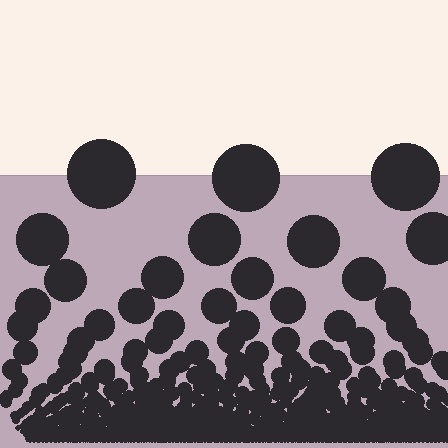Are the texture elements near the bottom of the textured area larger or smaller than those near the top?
Smaller. The gradient is inverted — elements near the bottom are smaller and denser.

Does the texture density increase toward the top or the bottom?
Density increases toward the bottom.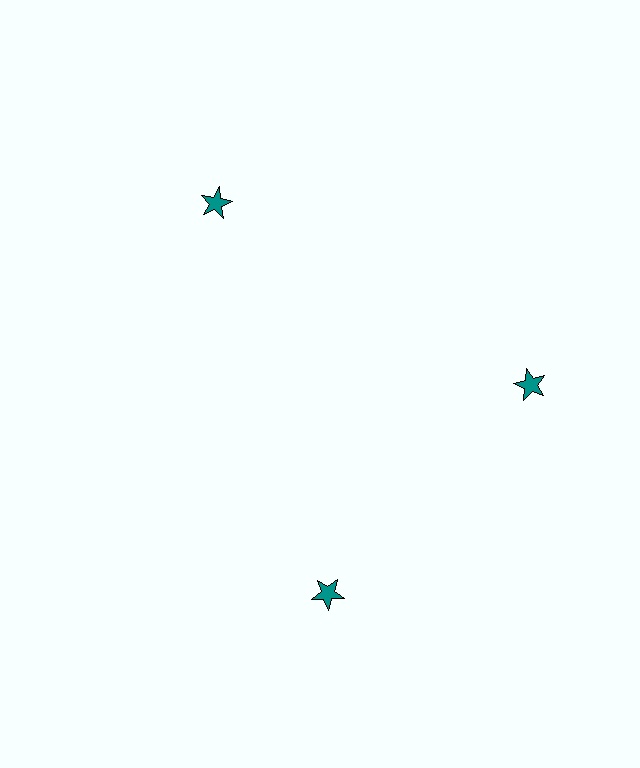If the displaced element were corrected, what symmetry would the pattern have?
It would have 3-fold rotational symmetry — the pattern would map onto itself every 120 degrees.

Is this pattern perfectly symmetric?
No. The 3 teal stars are arranged in a ring, but one element near the 7 o'clock position is rotated out of alignment along the ring, breaking the 3-fold rotational symmetry.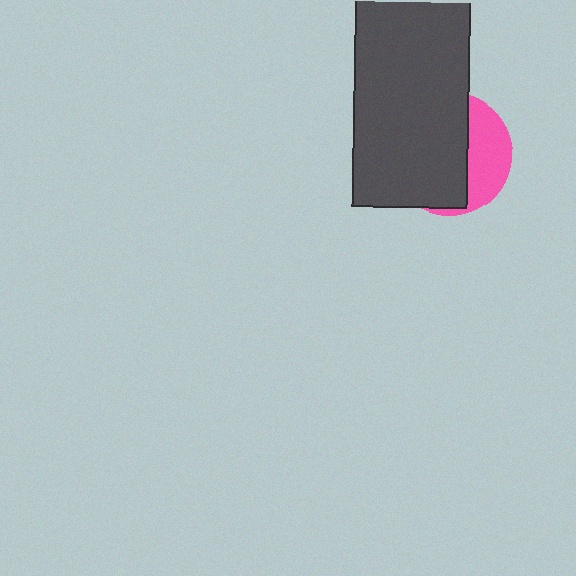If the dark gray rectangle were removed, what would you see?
You would see the complete pink circle.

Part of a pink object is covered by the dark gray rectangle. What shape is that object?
It is a circle.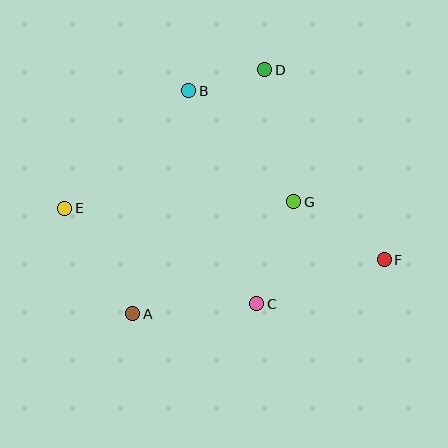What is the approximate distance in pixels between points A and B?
The distance between A and B is approximately 230 pixels.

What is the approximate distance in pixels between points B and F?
The distance between B and F is approximately 258 pixels.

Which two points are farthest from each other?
Points E and F are farthest from each other.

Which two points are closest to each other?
Points B and D are closest to each other.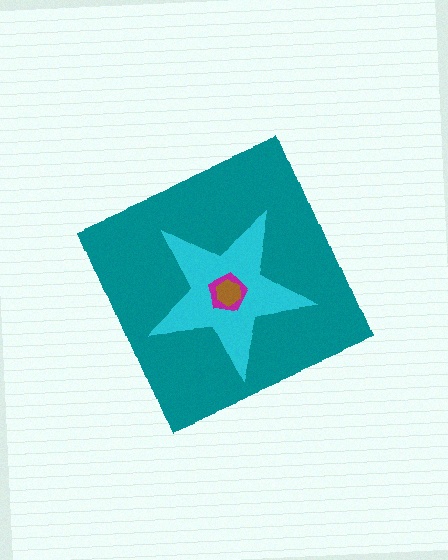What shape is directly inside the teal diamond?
The cyan star.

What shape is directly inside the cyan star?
The magenta pentagon.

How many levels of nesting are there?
4.